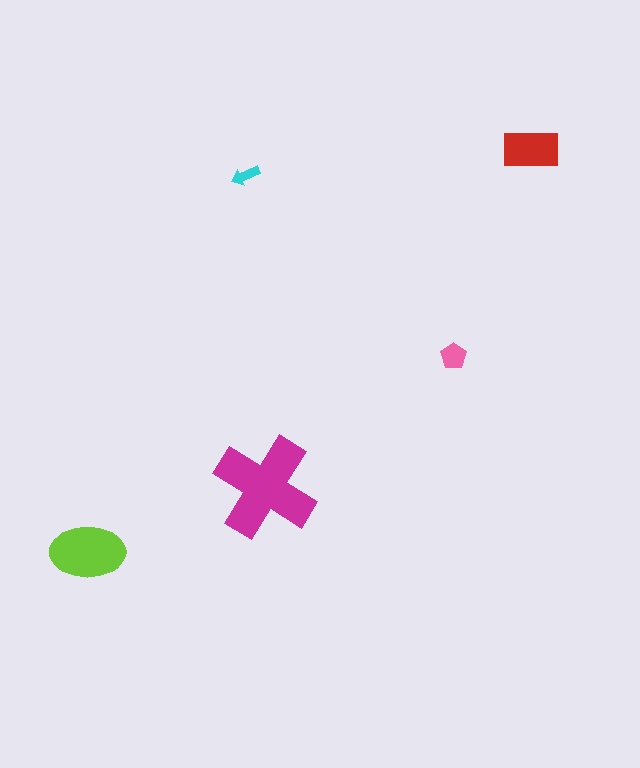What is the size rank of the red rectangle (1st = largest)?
3rd.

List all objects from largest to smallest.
The magenta cross, the lime ellipse, the red rectangle, the pink pentagon, the cyan arrow.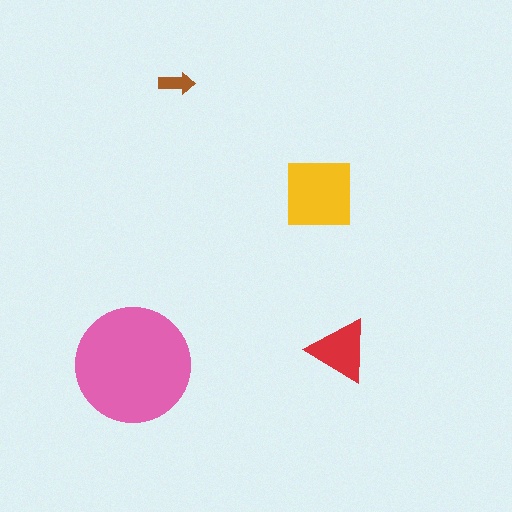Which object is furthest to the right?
The red triangle is rightmost.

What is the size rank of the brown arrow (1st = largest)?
4th.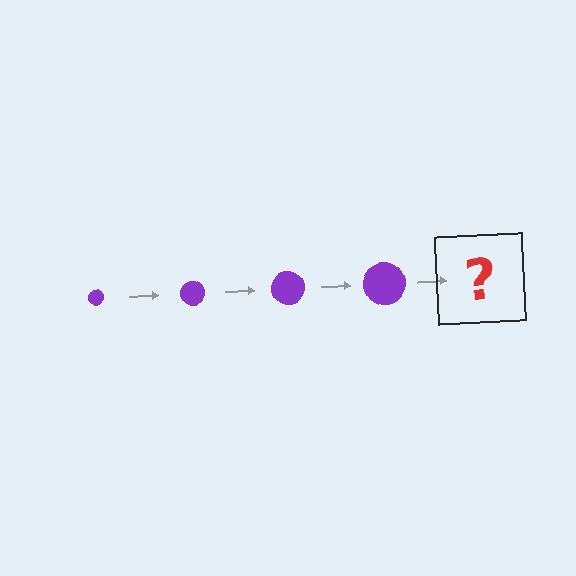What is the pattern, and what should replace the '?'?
The pattern is that the circle gets progressively larger each step. The '?' should be a purple circle, larger than the previous one.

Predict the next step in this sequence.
The next step is a purple circle, larger than the previous one.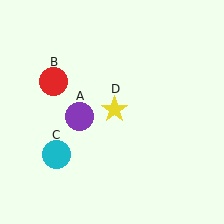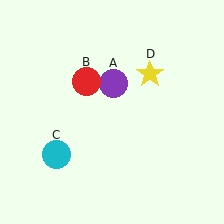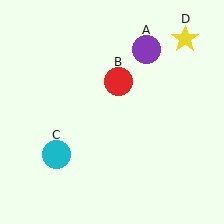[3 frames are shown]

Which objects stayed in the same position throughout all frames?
Cyan circle (object C) remained stationary.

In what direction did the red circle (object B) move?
The red circle (object B) moved right.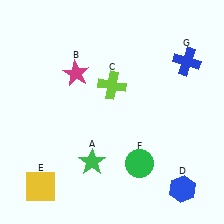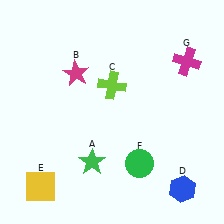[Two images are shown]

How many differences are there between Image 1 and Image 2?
There is 1 difference between the two images.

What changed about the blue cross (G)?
In Image 1, G is blue. In Image 2, it changed to magenta.